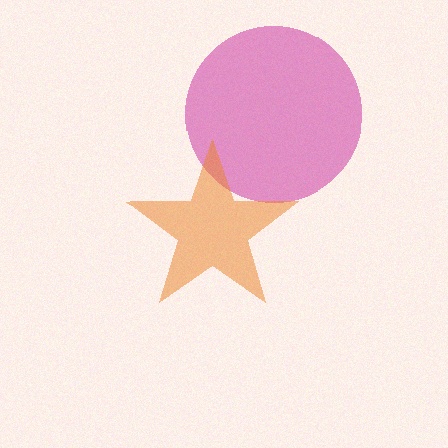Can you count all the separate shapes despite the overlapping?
Yes, there are 2 separate shapes.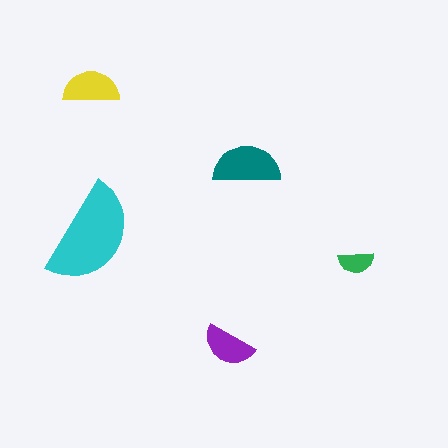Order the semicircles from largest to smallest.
the cyan one, the teal one, the yellow one, the purple one, the green one.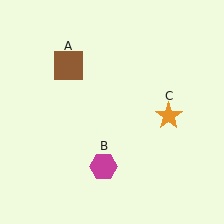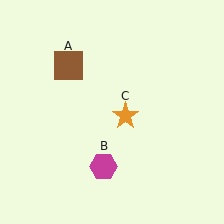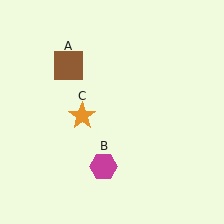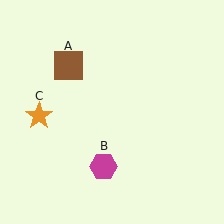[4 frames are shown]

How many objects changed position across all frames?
1 object changed position: orange star (object C).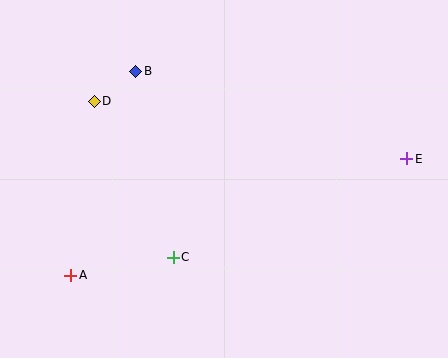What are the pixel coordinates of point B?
Point B is at (136, 72).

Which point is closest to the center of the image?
Point C at (173, 257) is closest to the center.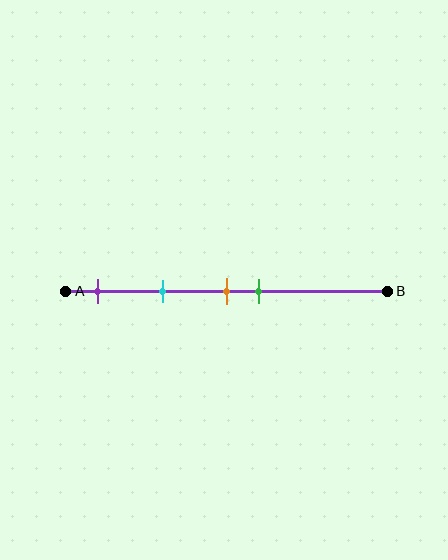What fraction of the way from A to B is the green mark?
The green mark is approximately 60% (0.6) of the way from A to B.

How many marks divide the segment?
There are 4 marks dividing the segment.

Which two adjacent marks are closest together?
The orange and green marks are the closest adjacent pair.